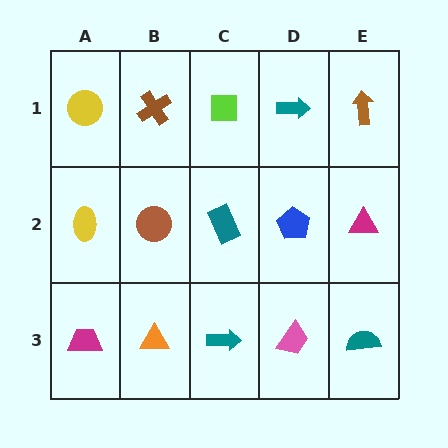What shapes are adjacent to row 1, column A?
A yellow ellipse (row 2, column A), a brown cross (row 1, column B).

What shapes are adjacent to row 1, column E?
A magenta triangle (row 2, column E), a teal arrow (row 1, column D).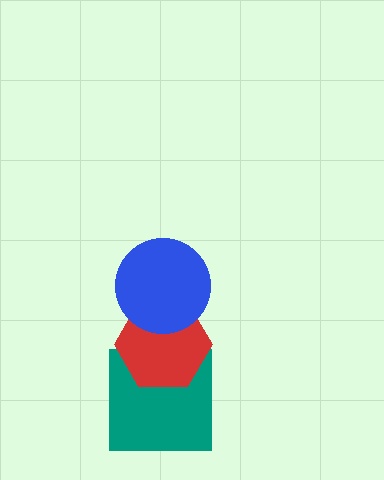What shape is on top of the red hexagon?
The blue circle is on top of the red hexagon.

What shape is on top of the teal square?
The red hexagon is on top of the teal square.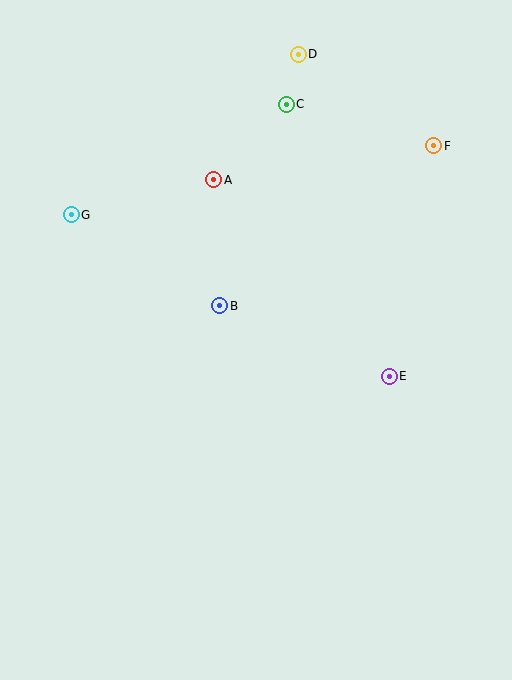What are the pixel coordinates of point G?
Point G is at (71, 215).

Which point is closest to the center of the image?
Point B at (220, 306) is closest to the center.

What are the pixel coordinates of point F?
Point F is at (434, 146).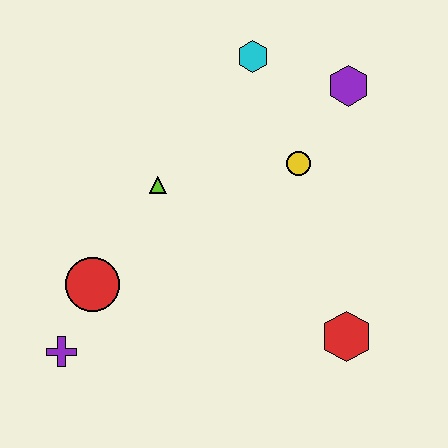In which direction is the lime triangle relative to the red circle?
The lime triangle is above the red circle.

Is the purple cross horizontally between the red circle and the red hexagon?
No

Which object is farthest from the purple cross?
The purple hexagon is farthest from the purple cross.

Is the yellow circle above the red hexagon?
Yes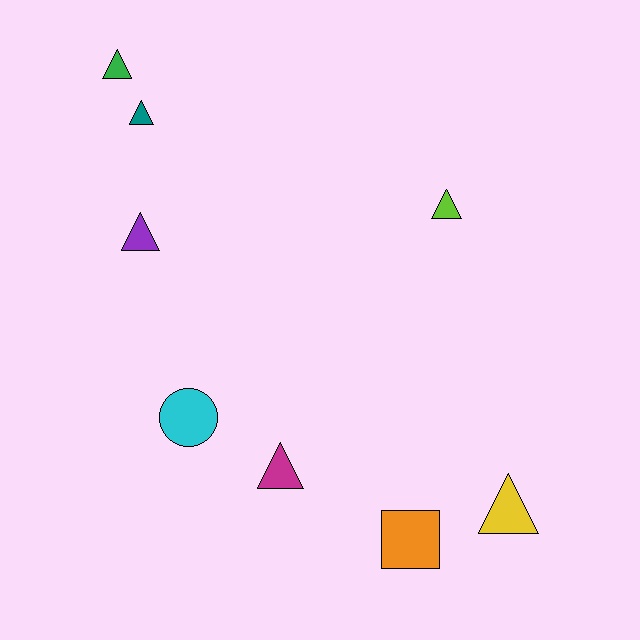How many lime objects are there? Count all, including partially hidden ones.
There is 1 lime object.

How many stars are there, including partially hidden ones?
There are no stars.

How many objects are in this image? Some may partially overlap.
There are 8 objects.